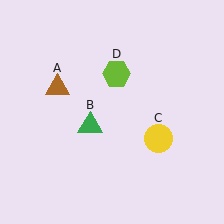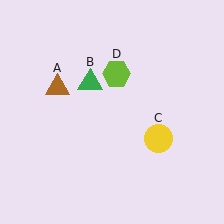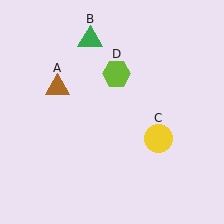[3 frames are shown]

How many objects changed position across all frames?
1 object changed position: green triangle (object B).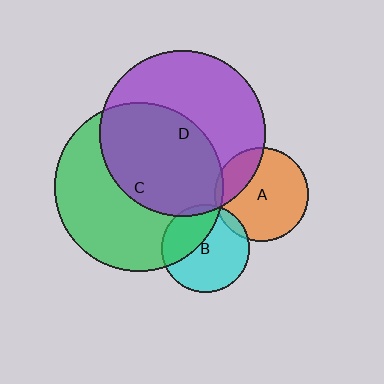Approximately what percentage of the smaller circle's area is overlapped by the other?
Approximately 50%.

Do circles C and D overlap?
Yes.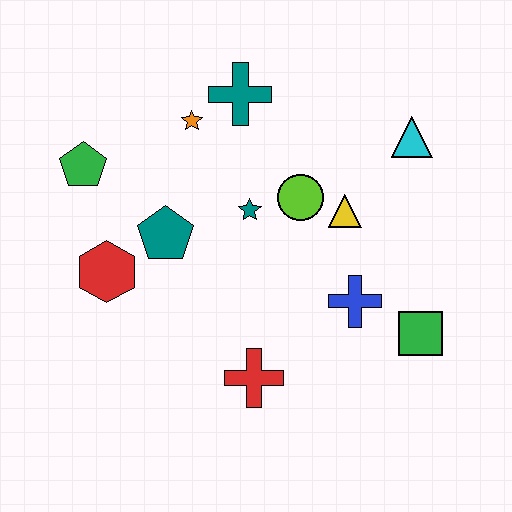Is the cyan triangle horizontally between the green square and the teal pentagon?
Yes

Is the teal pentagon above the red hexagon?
Yes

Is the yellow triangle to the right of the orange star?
Yes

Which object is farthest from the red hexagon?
The cyan triangle is farthest from the red hexagon.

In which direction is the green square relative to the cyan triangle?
The green square is below the cyan triangle.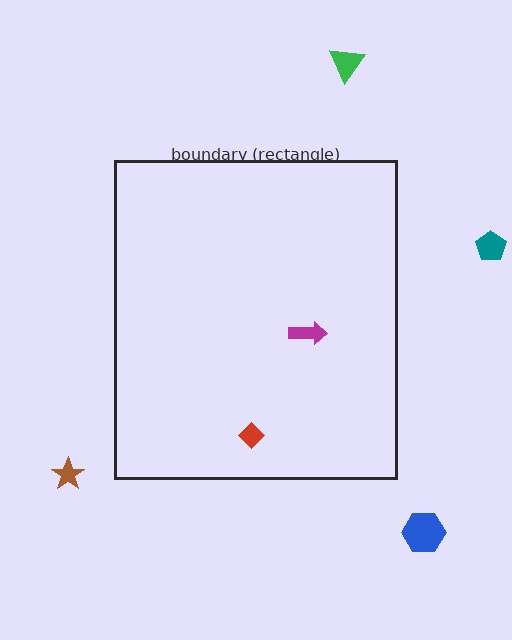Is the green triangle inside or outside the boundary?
Outside.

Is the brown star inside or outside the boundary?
Outside.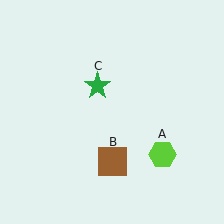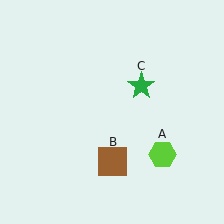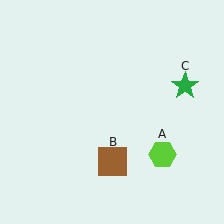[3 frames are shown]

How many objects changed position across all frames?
1 object changed position: green star (object C).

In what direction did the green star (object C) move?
The green star (object C) moved right.